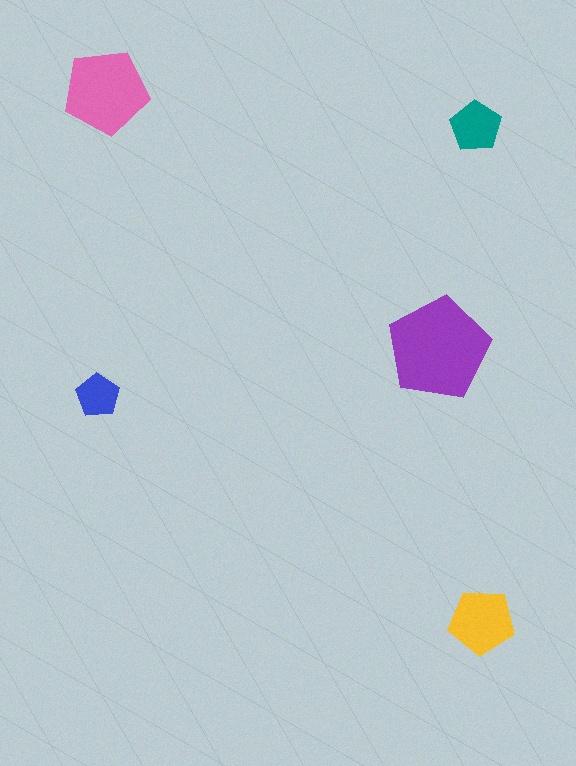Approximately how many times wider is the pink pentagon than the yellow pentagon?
About 1.5 times wider.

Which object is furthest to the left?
The blue pentagon is leftmost.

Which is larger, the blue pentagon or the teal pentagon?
The teal one.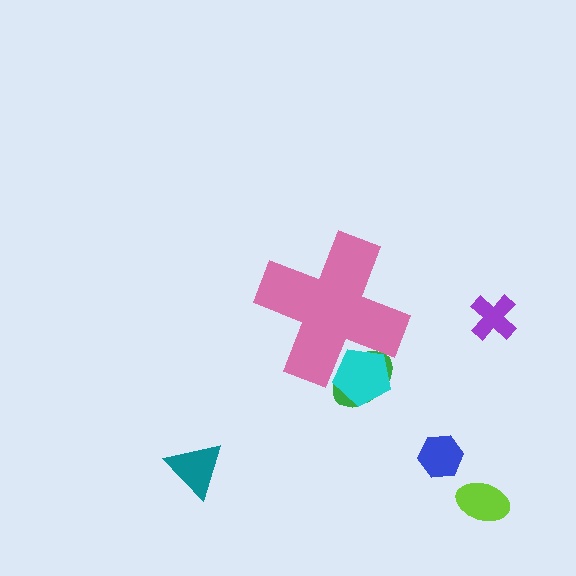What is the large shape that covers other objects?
A pink cross.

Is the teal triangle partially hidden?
No, the teal triangle is fully visible.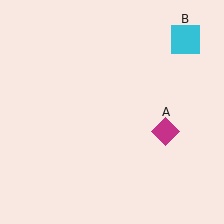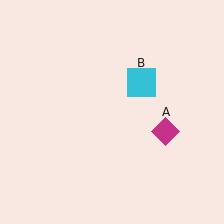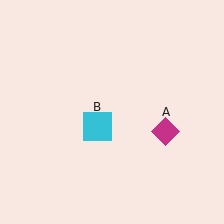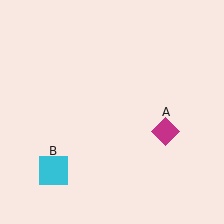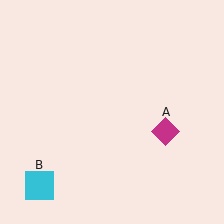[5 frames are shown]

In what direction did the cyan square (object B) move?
The cyan square (object B) moved down and to the left.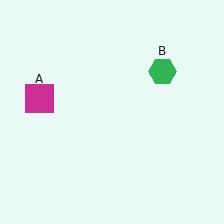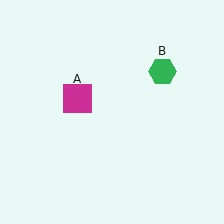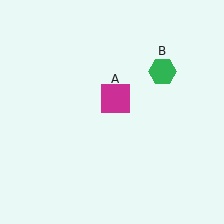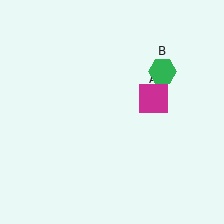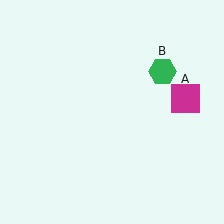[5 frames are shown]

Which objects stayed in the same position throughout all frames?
Green hexagon (object B) remained stationary.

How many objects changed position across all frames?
1 object changed position: magenta square (object A).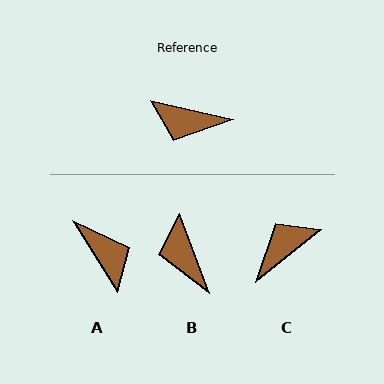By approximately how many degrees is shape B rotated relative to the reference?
Approximately 56 degrees clockwise.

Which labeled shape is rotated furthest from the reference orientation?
A, about 135 degrees away.